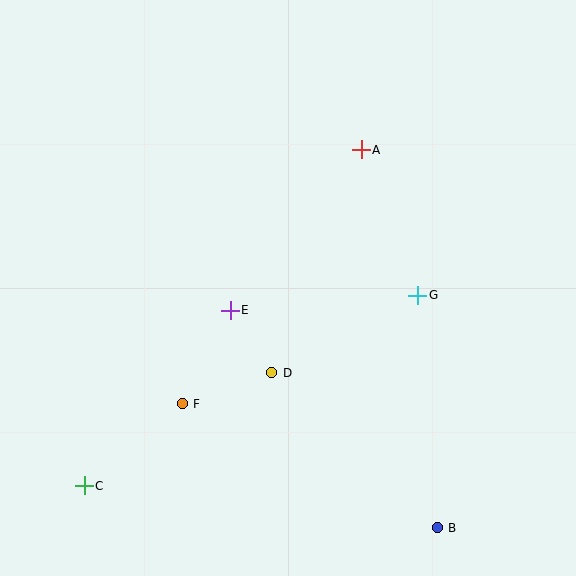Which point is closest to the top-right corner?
Point A is closest to the top-right corner.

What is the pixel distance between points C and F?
The distance between C and F is 128 pixels.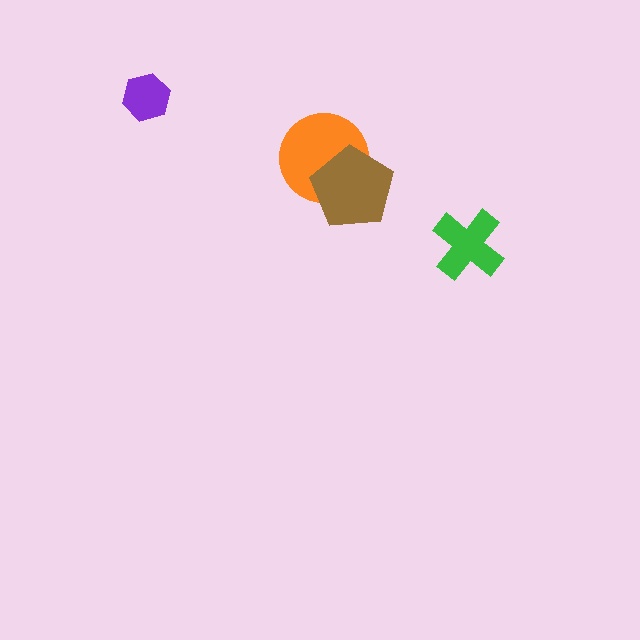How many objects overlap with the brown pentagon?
1 object overlaps with the brown pentagon.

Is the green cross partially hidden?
No, no other shape covers it.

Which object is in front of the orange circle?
The brown pentagon is in front of the orange circle.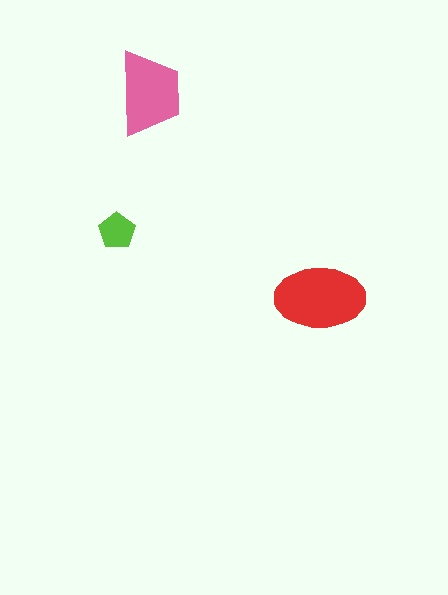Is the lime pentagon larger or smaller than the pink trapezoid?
Smaller.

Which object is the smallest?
The lime pentagon.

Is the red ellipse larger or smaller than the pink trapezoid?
Larger.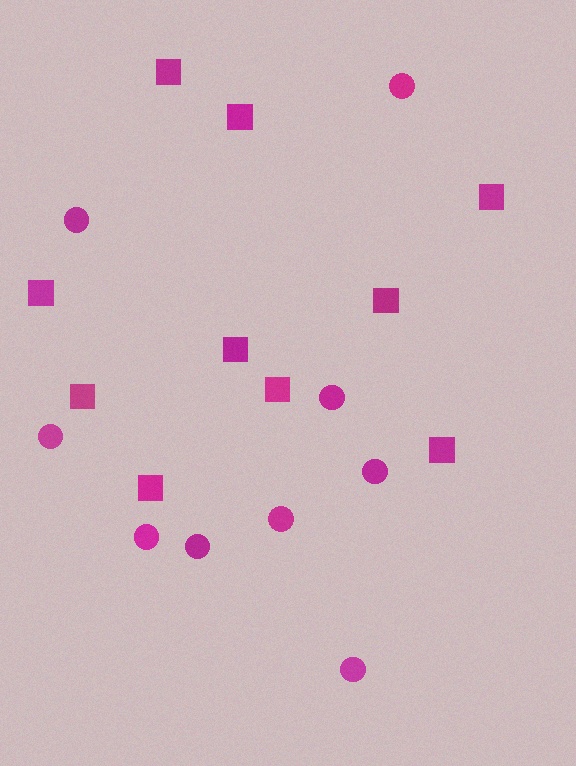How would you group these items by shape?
There are 2 groups: one group of circles (9) and one group of squares (10).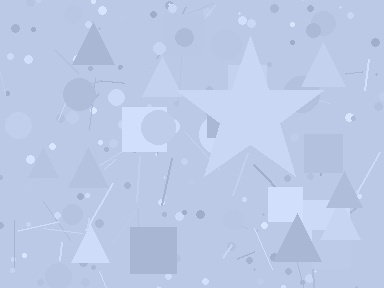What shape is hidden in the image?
A star is hidden in the image.